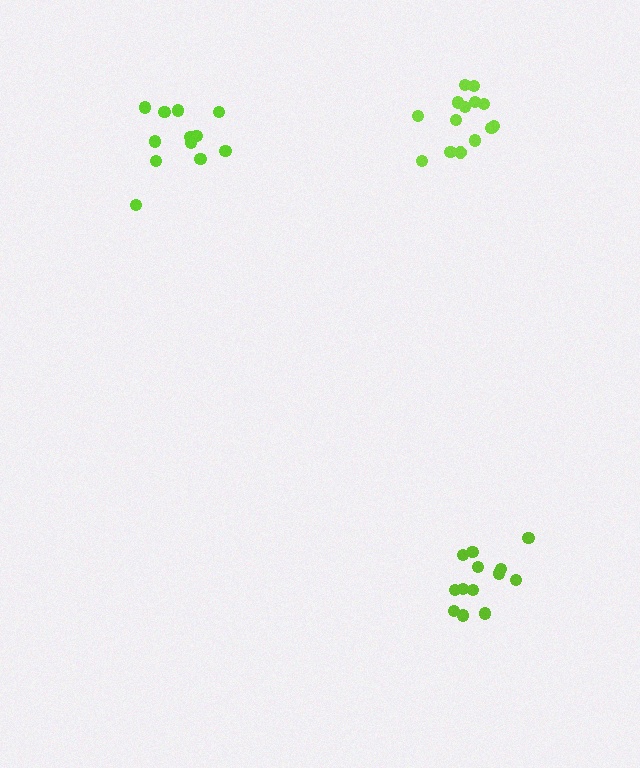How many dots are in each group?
Group 1: 14 dots, Group 2: 13 dots, Group 3: 13 dots (40 total).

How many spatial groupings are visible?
There are 3 spatial groupings.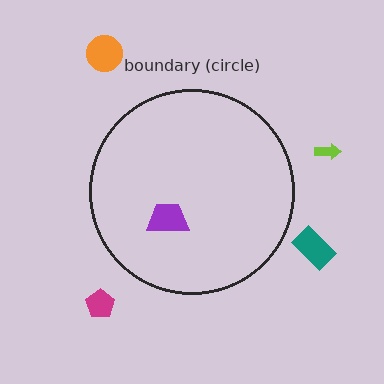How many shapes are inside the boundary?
1 inside, 4 outside.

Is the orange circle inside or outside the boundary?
Outside.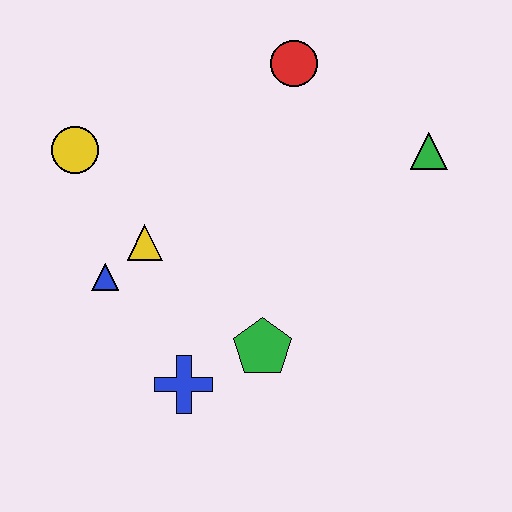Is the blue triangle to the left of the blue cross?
Yes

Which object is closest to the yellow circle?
The yellow triangle is closest to the yellow circle.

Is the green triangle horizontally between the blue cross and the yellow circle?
No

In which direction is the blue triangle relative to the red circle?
The blue triangle is below the red circle.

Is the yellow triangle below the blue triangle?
No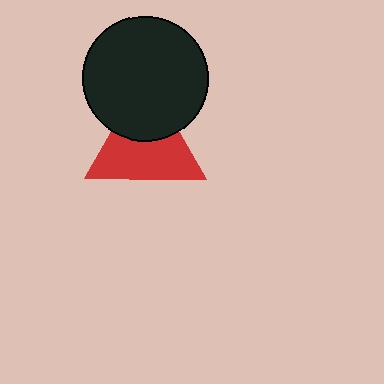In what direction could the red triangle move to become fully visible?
The red triangle could move down. That would shift it out from behind the black circle entirely.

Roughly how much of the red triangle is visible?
About half of it is visible (roughly 62%).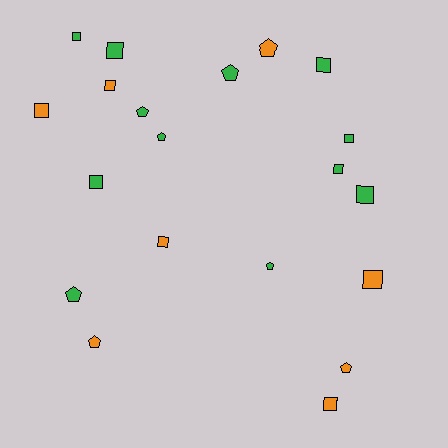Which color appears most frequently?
Green, with 12 objects.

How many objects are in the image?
There are 20 objects.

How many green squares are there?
There are 7 green squares.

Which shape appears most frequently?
Square, with 12 objects.